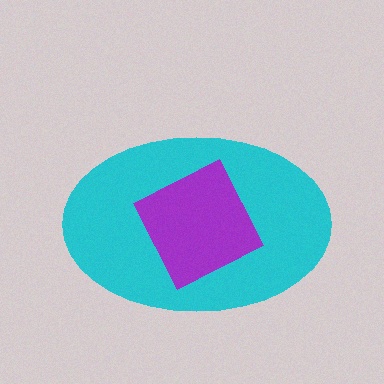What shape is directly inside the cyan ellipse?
The purple diamond.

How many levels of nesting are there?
2.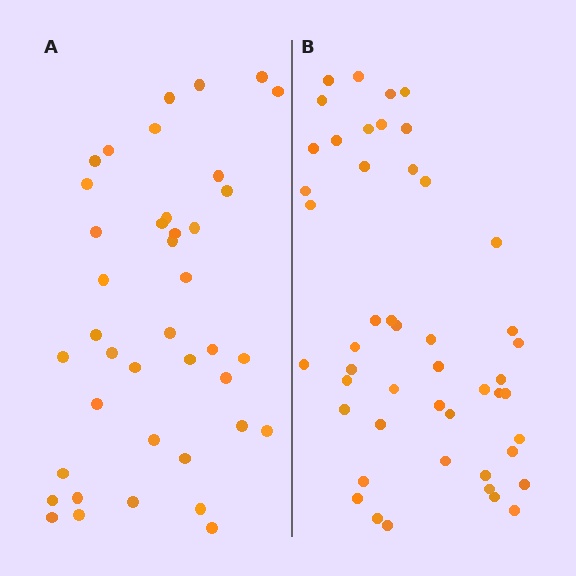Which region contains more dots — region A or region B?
Region B (the right region) has more dots.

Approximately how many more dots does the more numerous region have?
Region B has roughly 8 or so more dots than region A.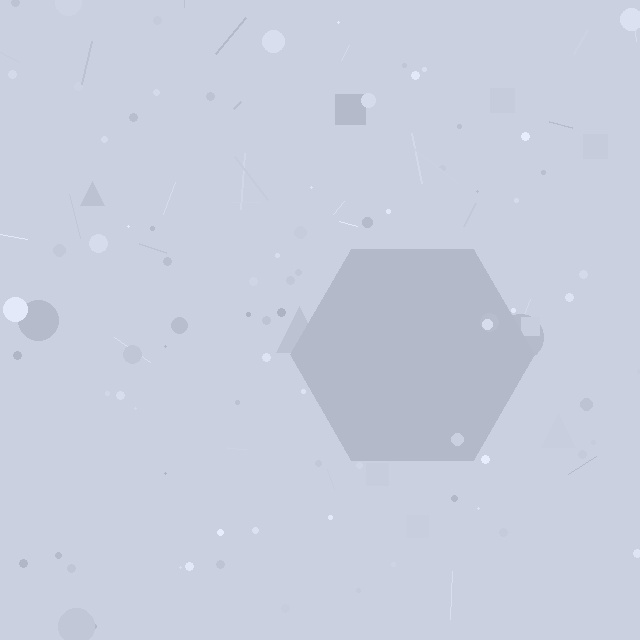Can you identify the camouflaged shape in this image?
The camouflaged shape is a hexagon.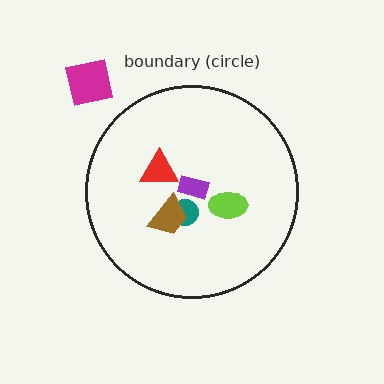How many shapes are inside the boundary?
5 inside, 1 outside.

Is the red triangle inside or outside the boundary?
Inside.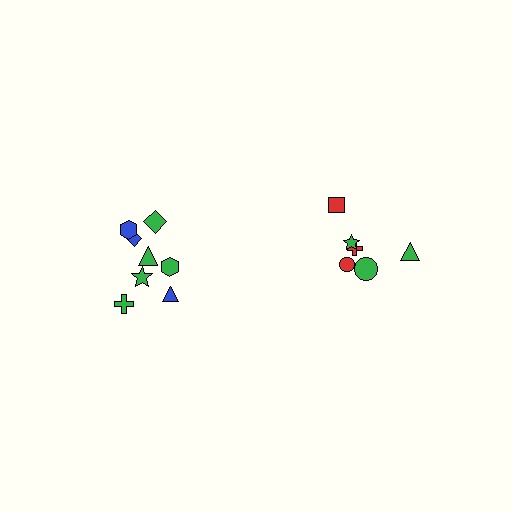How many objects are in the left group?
There are 8 objects.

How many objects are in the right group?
There are 6 objects.